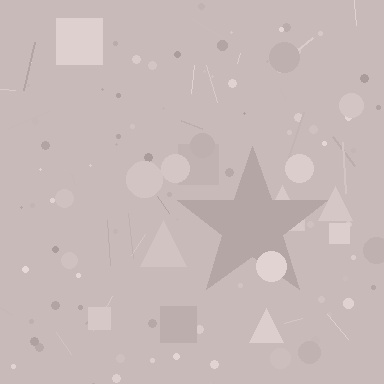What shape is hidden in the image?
A star is hidden in the image.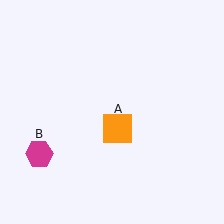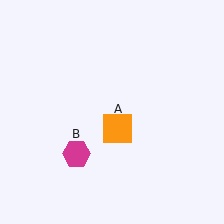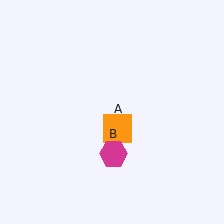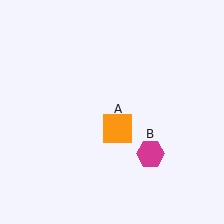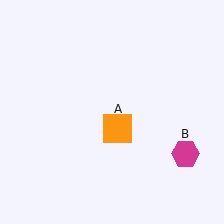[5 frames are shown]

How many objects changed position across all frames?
1 object changed position: magenta hexagon (object B).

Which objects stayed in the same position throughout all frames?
Orange square (object A) remained stationary.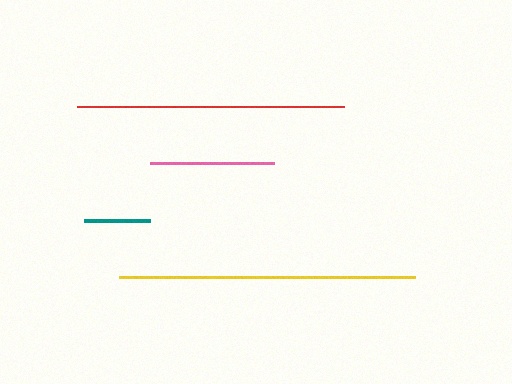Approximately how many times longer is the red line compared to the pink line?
The red line is approximately 2.2 times the length of the pink line.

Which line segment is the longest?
The yellow line is the longest at approximately 296 pixels.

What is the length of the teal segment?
The teal segment is approximately 66 pixels long.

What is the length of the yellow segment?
The yellow segment is approximately 296 pixels long.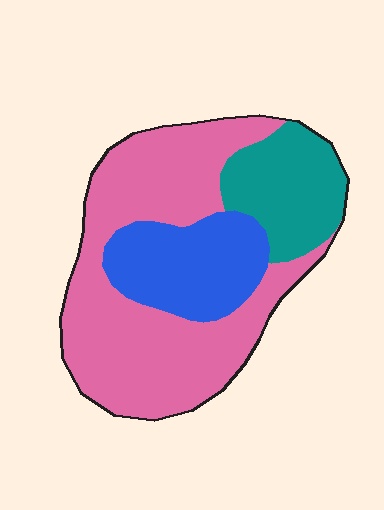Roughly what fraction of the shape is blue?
Blue covers roughly 20% of the shape.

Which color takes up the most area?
Pink, at roughly 60%.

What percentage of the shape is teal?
Teal takes up about one fifth (1/5) of the shape.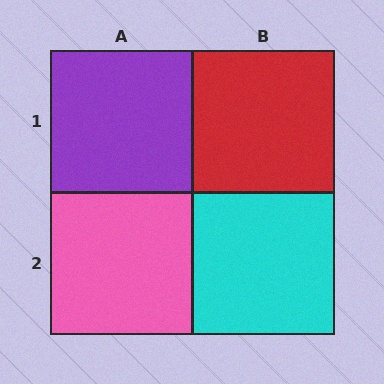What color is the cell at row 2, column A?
Pink.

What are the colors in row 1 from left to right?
Purple, red.